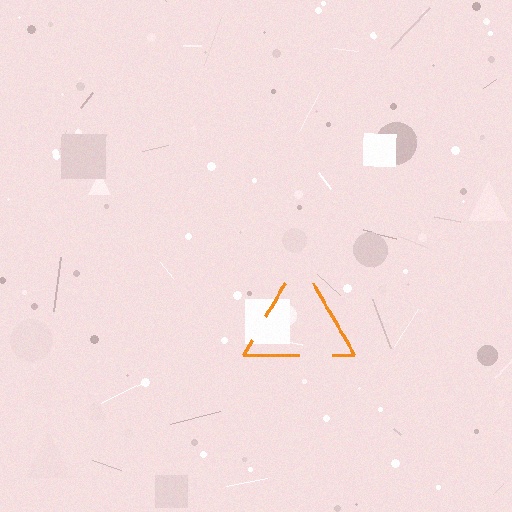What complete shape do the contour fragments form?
The contour fragments form a triangle.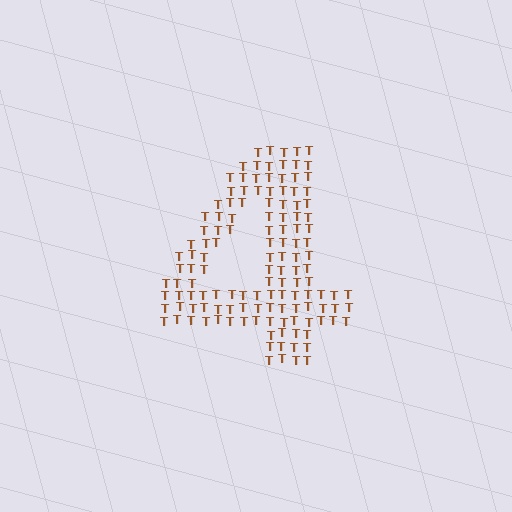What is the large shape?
The large shape is the digit 4.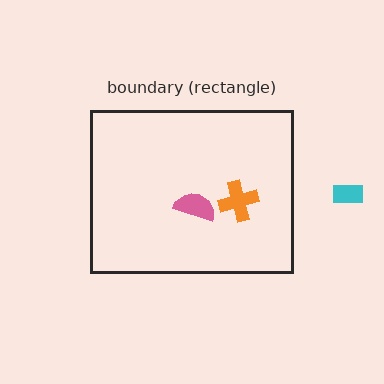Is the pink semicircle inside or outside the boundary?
Inside.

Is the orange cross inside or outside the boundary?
Inside.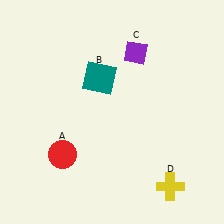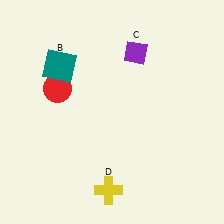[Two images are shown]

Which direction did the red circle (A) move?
The red circle (A) moved up.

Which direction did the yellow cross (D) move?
The yellow cross (D) moved left.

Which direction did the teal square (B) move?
The teal square (B) moved left.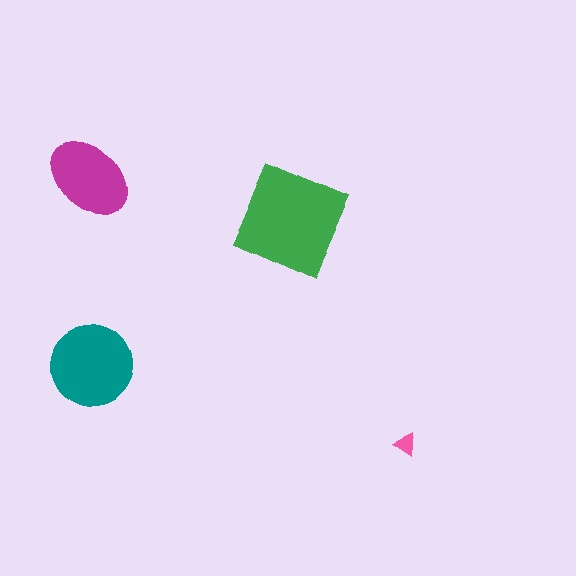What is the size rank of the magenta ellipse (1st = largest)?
3rd.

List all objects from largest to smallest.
The green square, the teal circle, the magenta ellipse, the pink triangle.